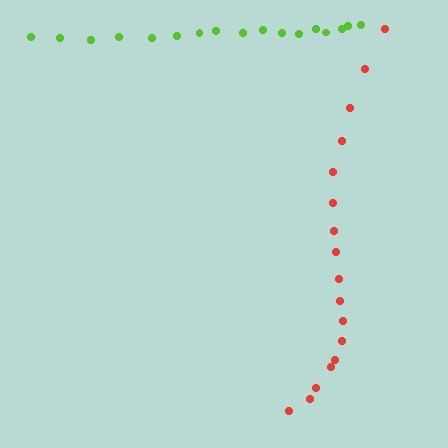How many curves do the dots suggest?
There are 2 distinct paths.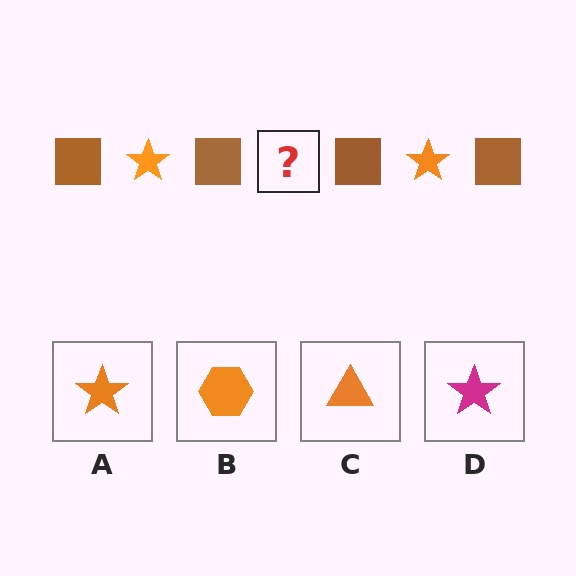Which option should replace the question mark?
Option A.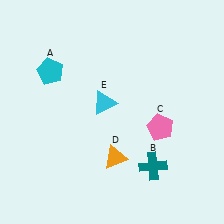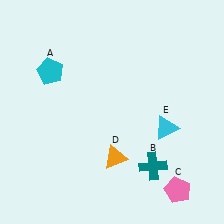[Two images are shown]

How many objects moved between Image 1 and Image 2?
2 objects moved between the two images.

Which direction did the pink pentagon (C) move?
The pink pentagon (C) moved down.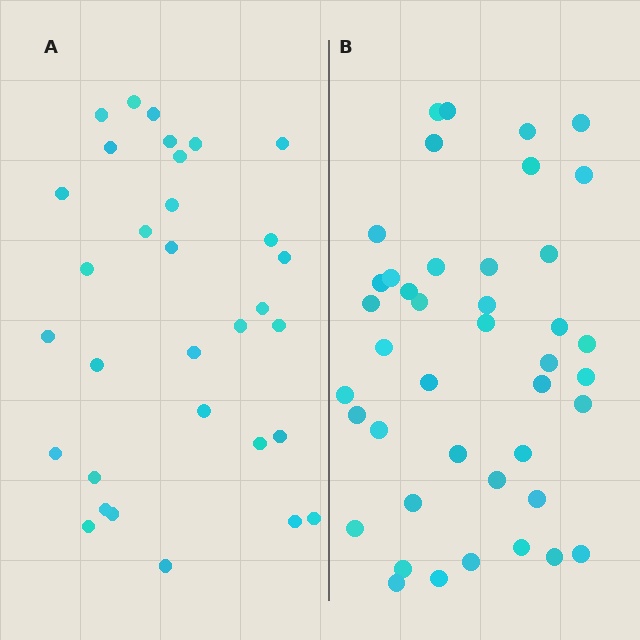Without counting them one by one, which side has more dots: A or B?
Region B (the right region) has more dots.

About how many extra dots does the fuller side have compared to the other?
Region B has roughly 10 or so more dots than region A.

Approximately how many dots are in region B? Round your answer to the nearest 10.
About 40 dots. (The exact count is 42, which rounds to 40.)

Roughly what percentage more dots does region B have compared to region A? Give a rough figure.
About 30% more.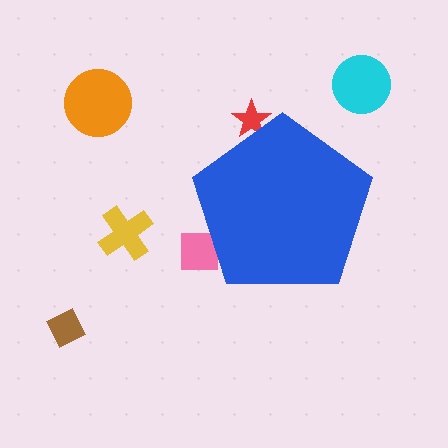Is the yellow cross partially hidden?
No, the yellow cross is fully visible.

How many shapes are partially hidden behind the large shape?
2 shapes are partially hidden.